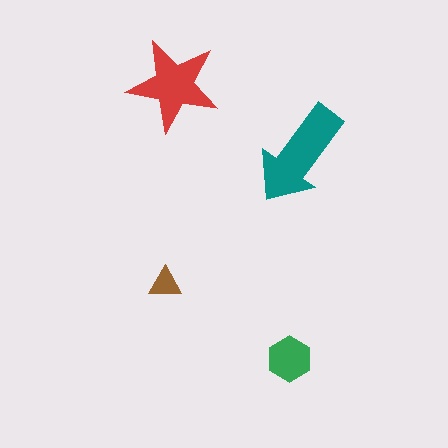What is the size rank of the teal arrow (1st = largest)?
1st.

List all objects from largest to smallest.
The teal arrow, the red star, the green hexagon, the brown triangle.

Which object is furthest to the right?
The teal arrow is rightmost.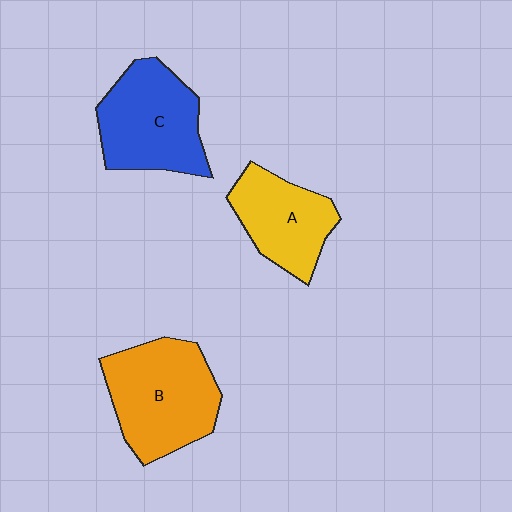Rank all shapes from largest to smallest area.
From largest to smallest: B (orange), C (blue), A (yellow).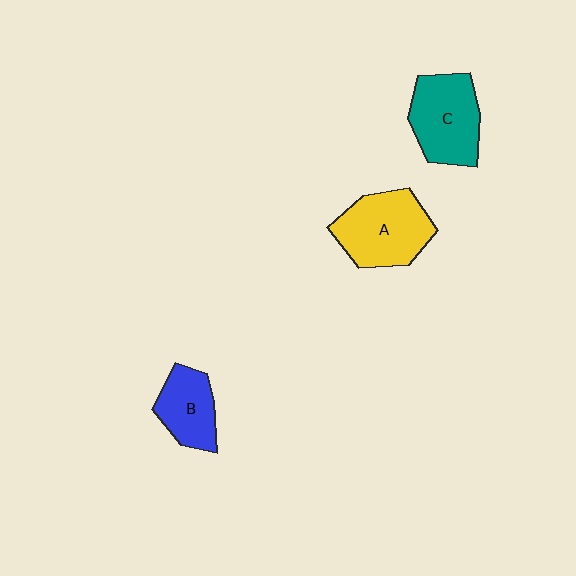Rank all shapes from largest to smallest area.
From largest to smallest: A (yellow), C (teal), B (blue).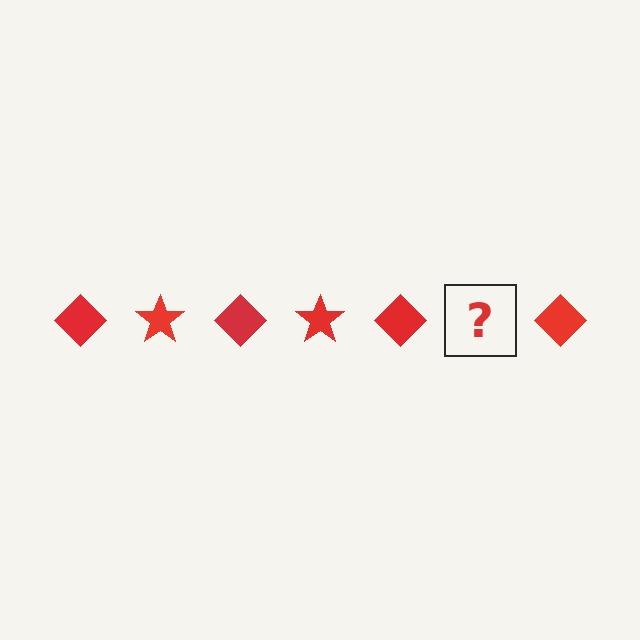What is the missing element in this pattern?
The missing element is a red star.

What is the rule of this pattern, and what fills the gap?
The rule is that the pattern cycles through diamond, star shapes in red. The gap should be filled with a red star.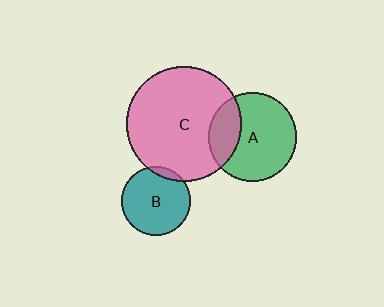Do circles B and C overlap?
Yes.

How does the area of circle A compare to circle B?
Approximately 1.7 times.